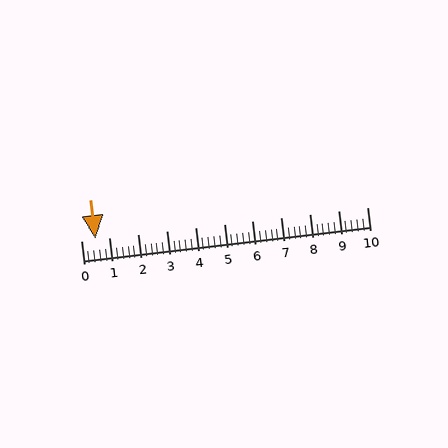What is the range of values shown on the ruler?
The ruler shows values from 0 to 10.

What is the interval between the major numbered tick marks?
The major tick marks are spaced 1 units apart.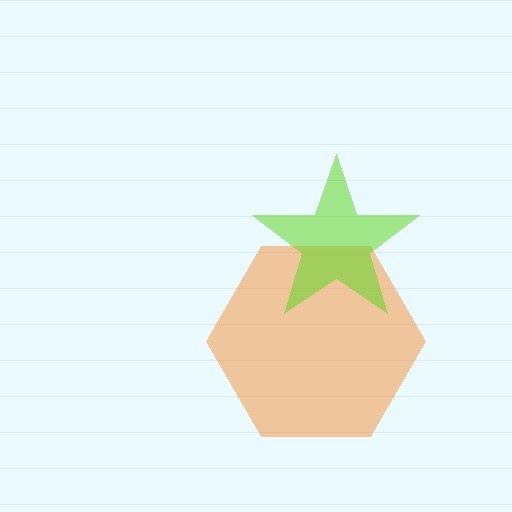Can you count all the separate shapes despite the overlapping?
Yes, there are 2 separate shapes.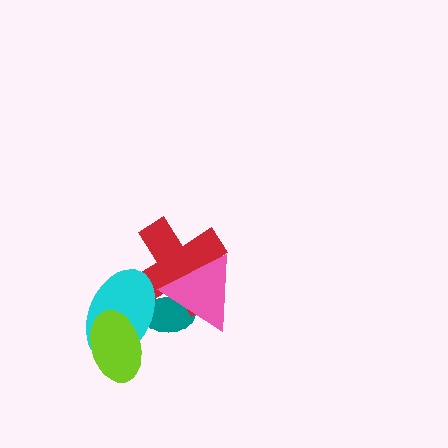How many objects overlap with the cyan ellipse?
3 objects overlap with the cyan ellipse.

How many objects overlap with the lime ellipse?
1 object overlaps with the lime ellipse.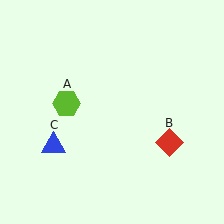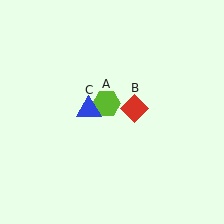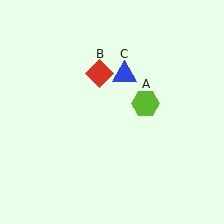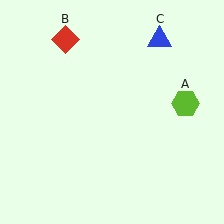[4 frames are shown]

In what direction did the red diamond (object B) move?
The red diamond (object B) moved up and to the left.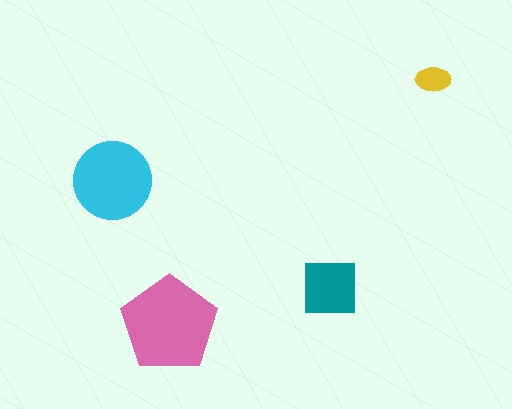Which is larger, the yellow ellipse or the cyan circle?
The cyan circle.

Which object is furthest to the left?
The cyan circle is leftmost.